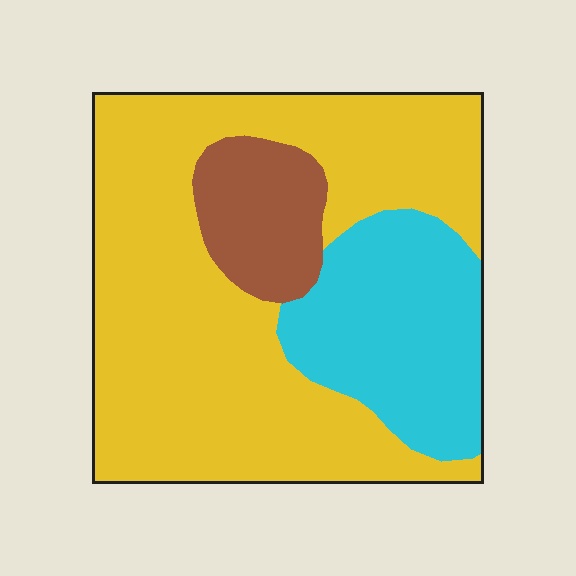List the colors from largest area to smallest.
From largest to smallest: yellow, cyan, brown.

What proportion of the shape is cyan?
Cyan takes up between a sixth and a third of the shape.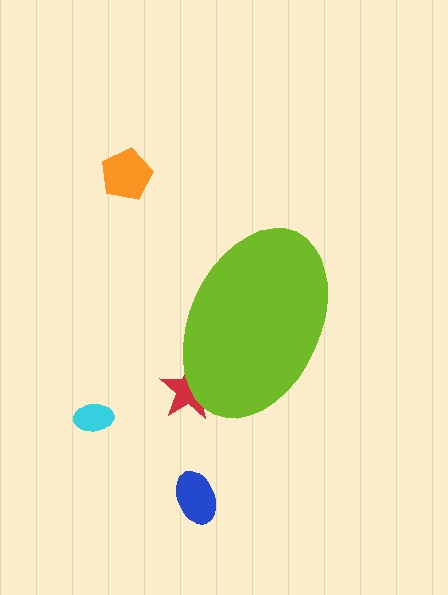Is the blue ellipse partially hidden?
No, the blue ellipse is fully visible.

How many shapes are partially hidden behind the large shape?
1 shape is partially hidden.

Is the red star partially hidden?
Yes, the red star is partially hidden behind the lime ellipse.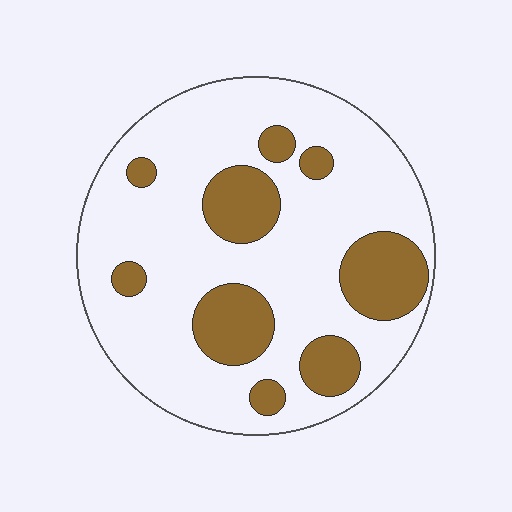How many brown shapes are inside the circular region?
9.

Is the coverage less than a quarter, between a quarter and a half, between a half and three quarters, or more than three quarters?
Less than a quarter.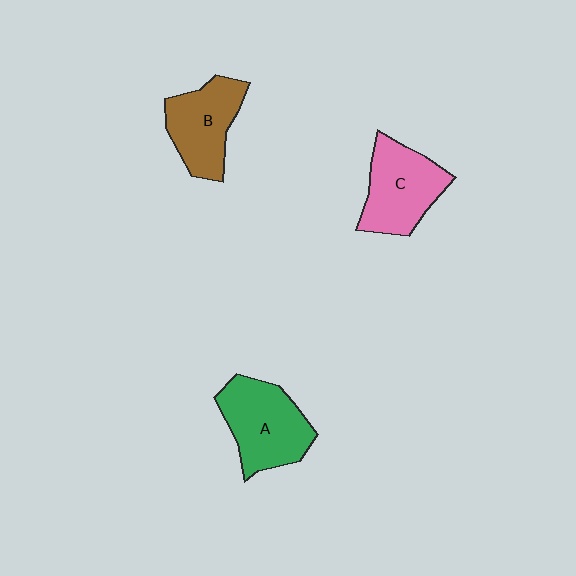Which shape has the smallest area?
Shape B (brown).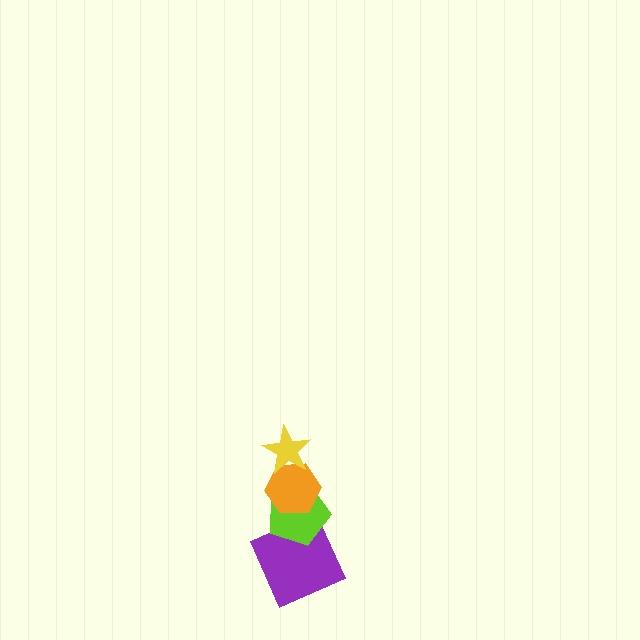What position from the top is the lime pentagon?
The lime pentagon is 3rd from the top.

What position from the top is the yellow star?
The yellow star is 1st from the top.